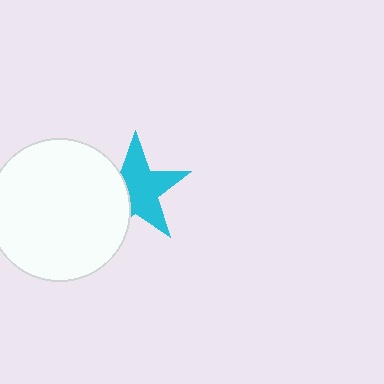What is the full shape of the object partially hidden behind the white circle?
The partially hidden object is a cyan star.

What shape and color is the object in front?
The object in front is a white circle.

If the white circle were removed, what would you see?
You would see the complete cyan star.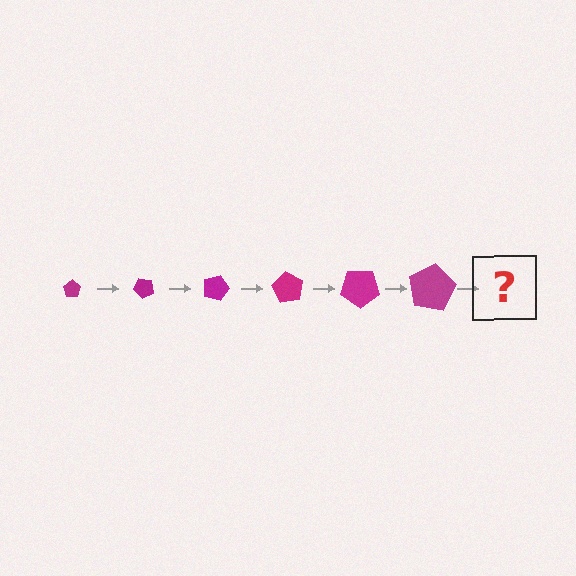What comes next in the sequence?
The next element should be a pentagon, larger than the previous one and rotated 270 degrees from the start.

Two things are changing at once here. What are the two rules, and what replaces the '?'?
The two rules are that the pentagon grows larger each step and it rotates 45 degrees each step. The '?' should be a pentagon, larger than the previous one and rotated 270 degrees from the start.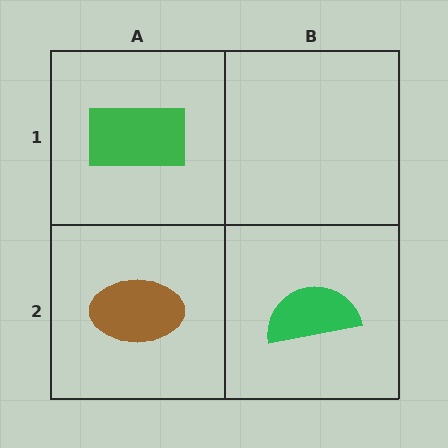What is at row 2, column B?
A green semicircle.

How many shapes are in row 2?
2 shapes.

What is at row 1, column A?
A green rectangle.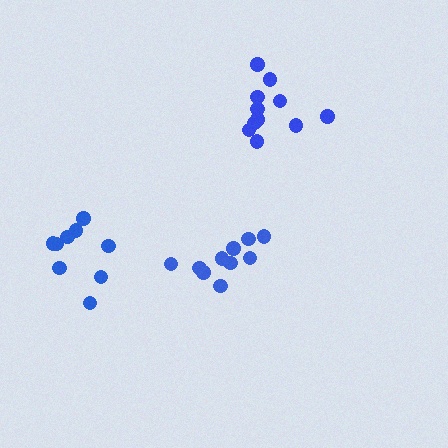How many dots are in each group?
Group 1: 11 dots, Group 2: 9 dots, Group 3: 10 dots (30 total).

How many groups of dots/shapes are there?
There are 3 groups.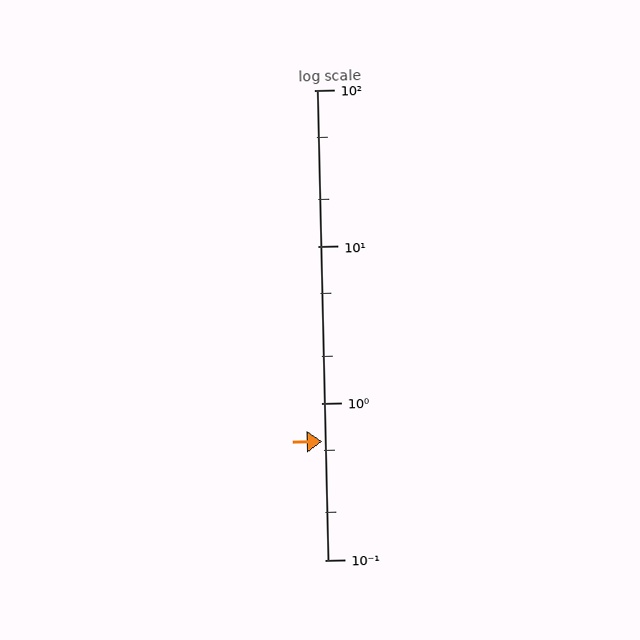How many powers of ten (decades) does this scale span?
The scale spans 3 decades, from 0.1 to 100.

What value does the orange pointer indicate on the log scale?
The pointer indicates approximately 0.57.